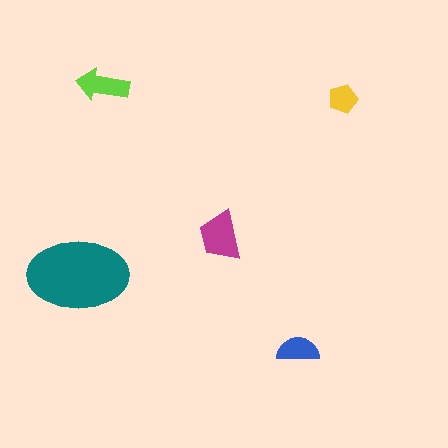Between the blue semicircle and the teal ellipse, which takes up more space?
The teal ellipse.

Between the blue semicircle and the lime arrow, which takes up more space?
The lime arrow.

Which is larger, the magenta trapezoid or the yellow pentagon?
The magenta trapezoid.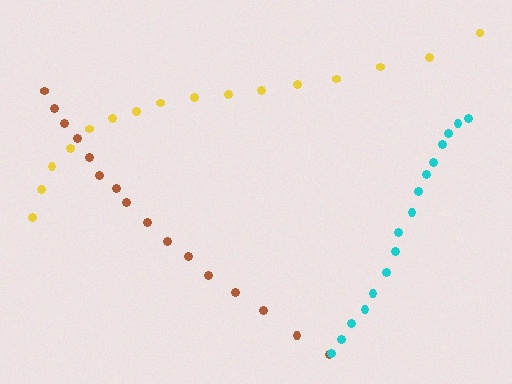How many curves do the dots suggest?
There are 3 distinct paths.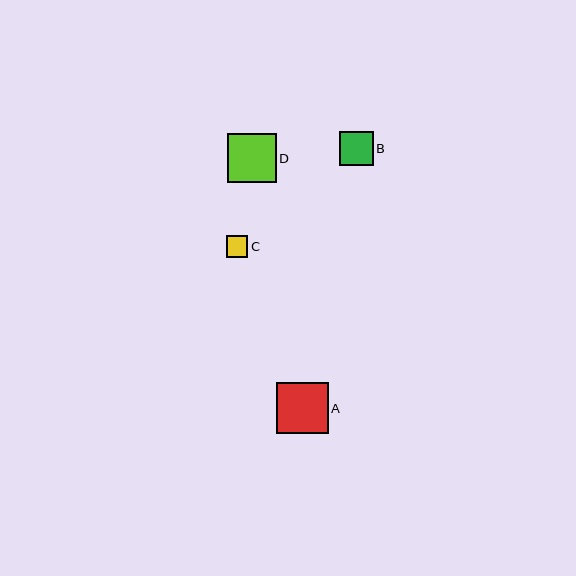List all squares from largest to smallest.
From largest to smallest: A, D, B, C.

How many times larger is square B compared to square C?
Square B is approximately 1.6 times the size of square C.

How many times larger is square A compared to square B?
Square A is approximately 1.5 times the size of square B.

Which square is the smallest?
Square C is the smallest with a size of approximately 21 pixels.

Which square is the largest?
Square A is the largest with a size of approximately 51 pixels.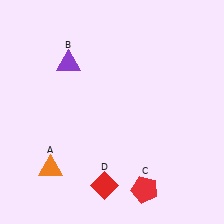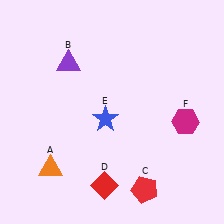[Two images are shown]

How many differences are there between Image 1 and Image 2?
There are 2 differences between the two images.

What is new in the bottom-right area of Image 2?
A magenta hexagon (F) was added in the bottom-right area of Image 2.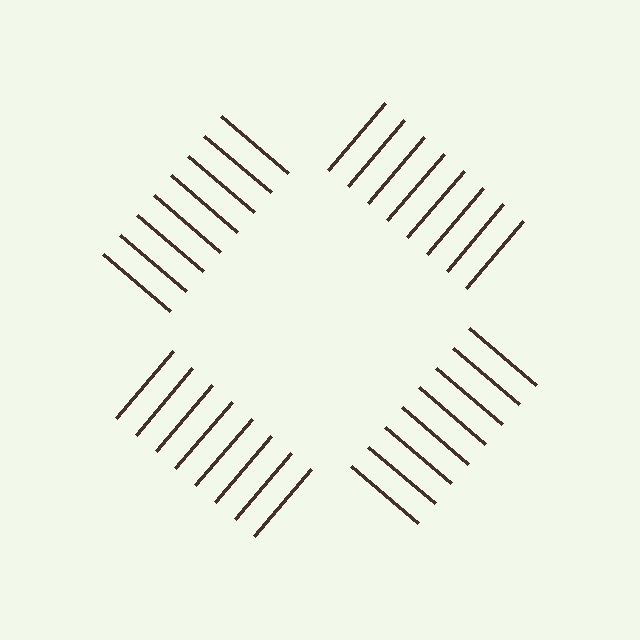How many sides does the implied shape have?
4 sides — the line-ends trace a square.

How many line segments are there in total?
32 — 8 along each of the 4 edges.